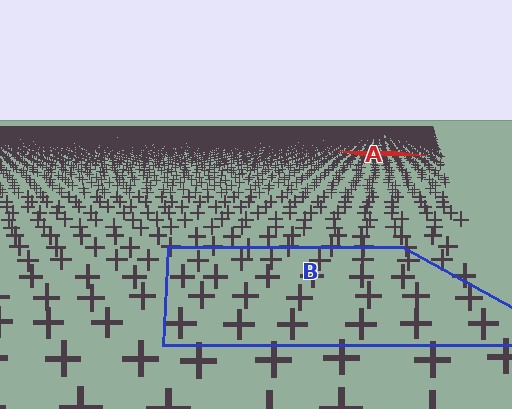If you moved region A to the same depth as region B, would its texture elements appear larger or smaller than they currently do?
They would appear larger. At a closer depth, the same texture elements are projected at a bigger on-screen size.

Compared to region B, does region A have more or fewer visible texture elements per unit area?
Region A has more texture elements per unit area — they are packed more densely because it is farther away.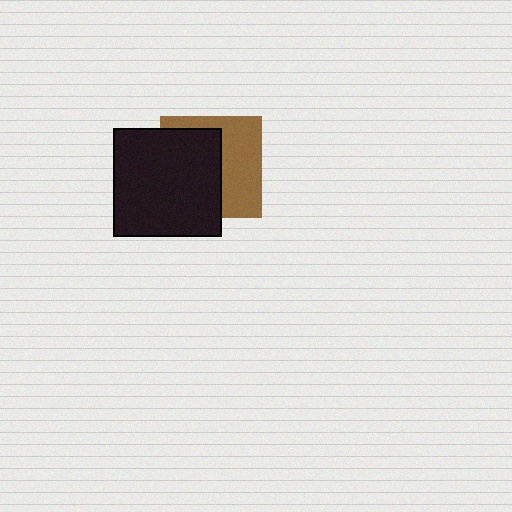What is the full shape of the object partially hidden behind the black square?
The partially hidden object is a brown square.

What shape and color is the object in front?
The object in front is a black square.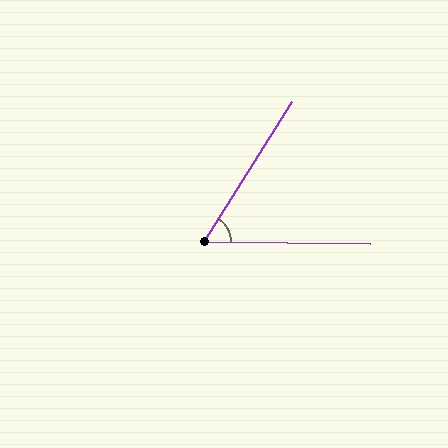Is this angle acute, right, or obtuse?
It is acute.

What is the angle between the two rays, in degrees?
Approximately 59 degrees.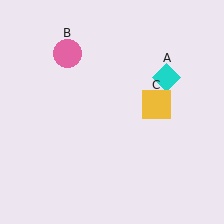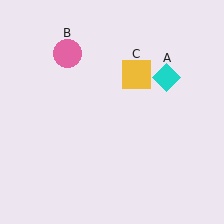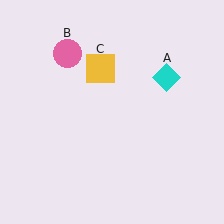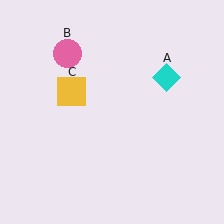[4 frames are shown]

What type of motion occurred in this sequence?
The yellow square (object C) rotated counterclockwise around the center of the scene.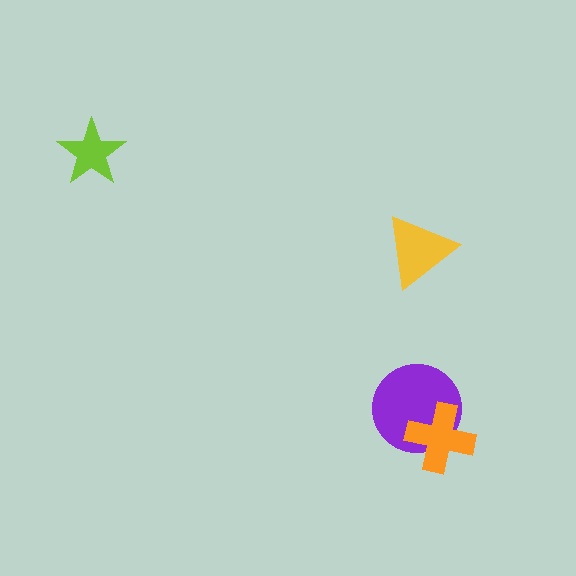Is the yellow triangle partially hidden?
No, no other shape covers it.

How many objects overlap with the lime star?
0 objects overlap with the lime star.